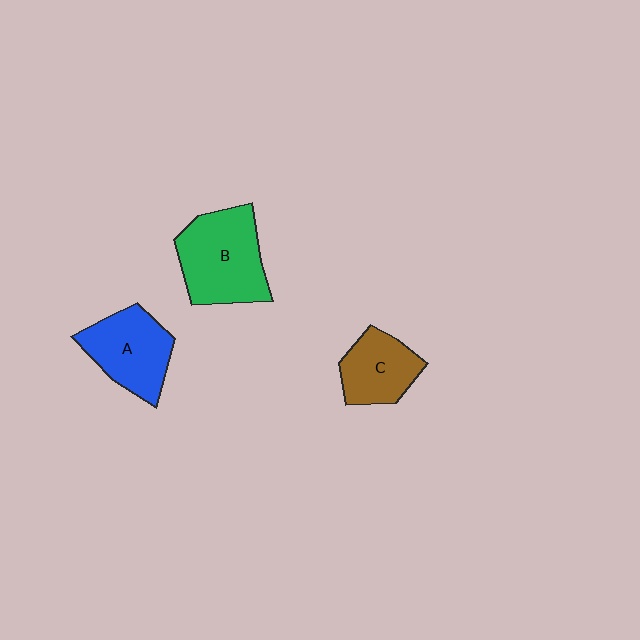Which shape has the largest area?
Shape B (green).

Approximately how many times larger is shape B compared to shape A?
Approximately 1.2 times.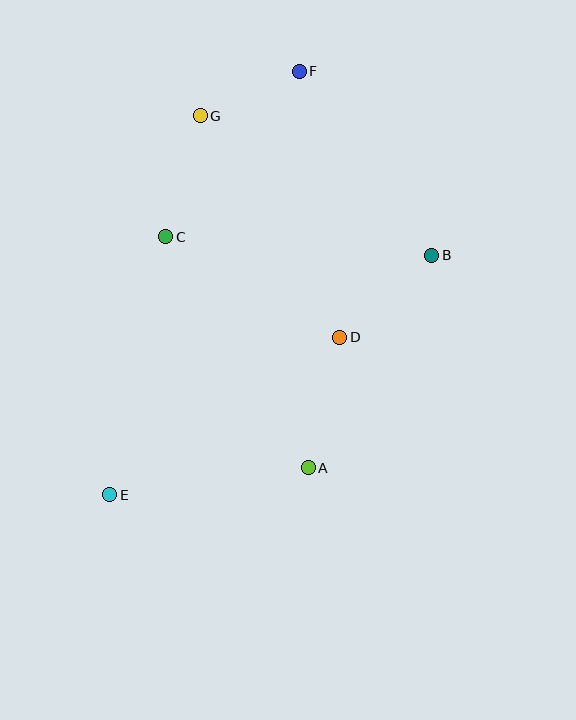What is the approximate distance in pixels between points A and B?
The distance between A and B is approximately 246 pixels.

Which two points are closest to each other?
Points F and G are closest to each other.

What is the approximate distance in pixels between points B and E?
The distance between B and E is approximately 401 pixels.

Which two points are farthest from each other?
Points E and F are farthest from each other.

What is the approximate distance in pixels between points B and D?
The distance between B and D is approximately 123 pixels.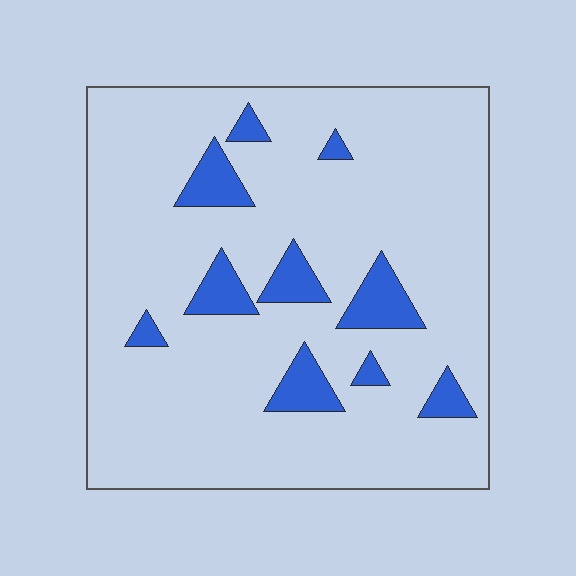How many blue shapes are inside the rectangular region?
10.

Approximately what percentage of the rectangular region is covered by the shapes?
Approximately 10%.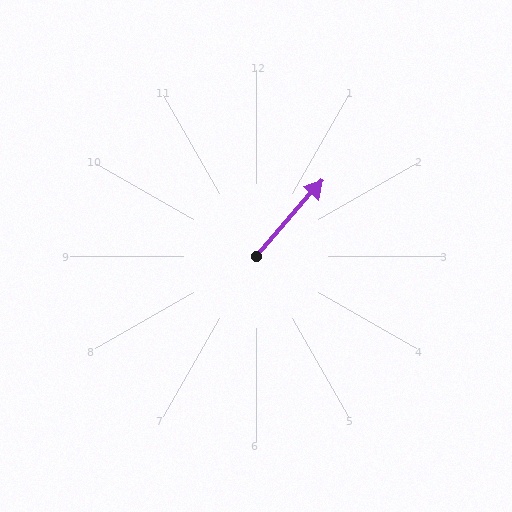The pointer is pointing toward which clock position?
Roughly 1 o'clock.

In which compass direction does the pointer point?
Northeast.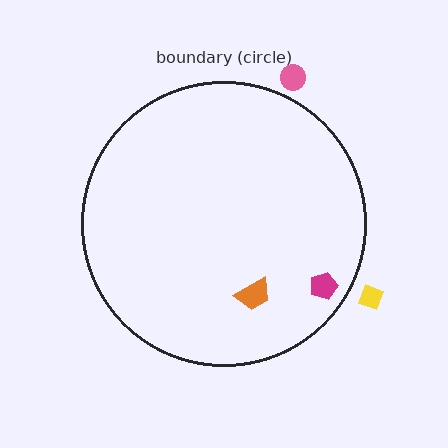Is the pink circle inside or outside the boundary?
Outside.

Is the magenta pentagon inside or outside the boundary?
Inside.